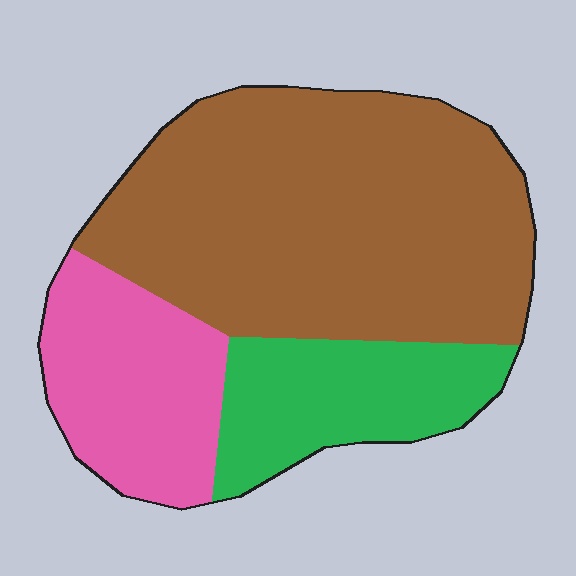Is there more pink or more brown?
Brown.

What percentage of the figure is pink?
Pink takes up about one fifth (1/5) of the figure.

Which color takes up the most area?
Brown, at roughly 60%.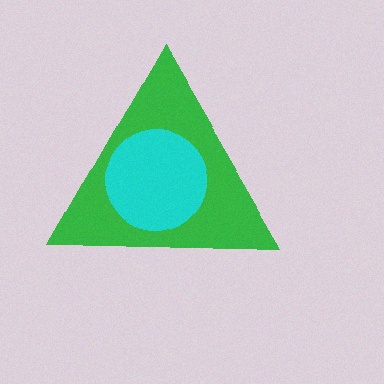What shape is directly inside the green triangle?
The cyan circle.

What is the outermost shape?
The green triangle.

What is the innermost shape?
The cyan circle.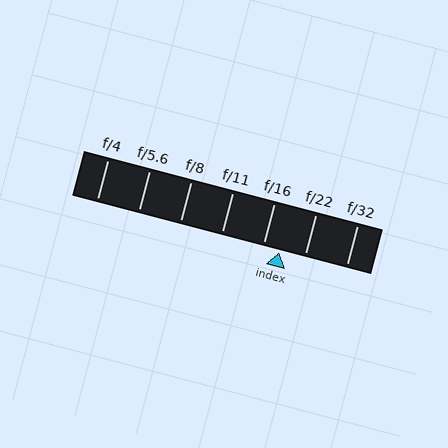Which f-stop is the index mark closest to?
The index mark is closest to f/16.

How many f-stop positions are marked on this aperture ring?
There are 7 f-stop positions marked.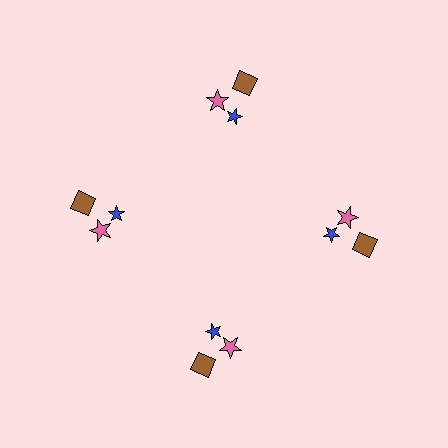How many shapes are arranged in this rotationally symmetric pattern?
There are 12 shapes, arranged in 4 groups of 3.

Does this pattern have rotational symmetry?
Yes, this pattern has 4-fold rotational symmetry. It looks the same after rotating 90 degrees around the center.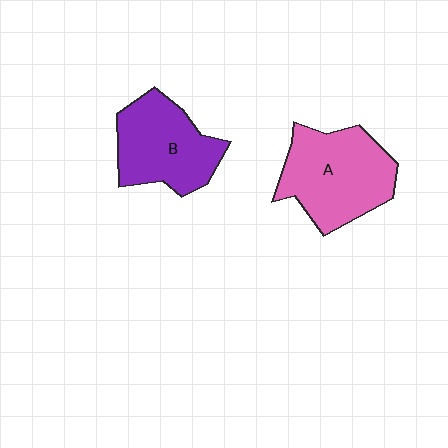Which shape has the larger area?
Shape A (pink).